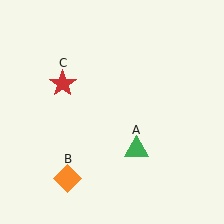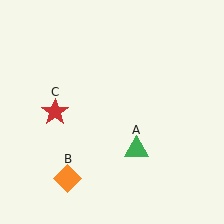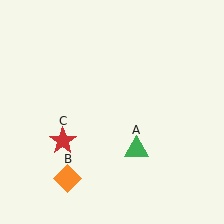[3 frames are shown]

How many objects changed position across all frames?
1 object changed position: red star (object C).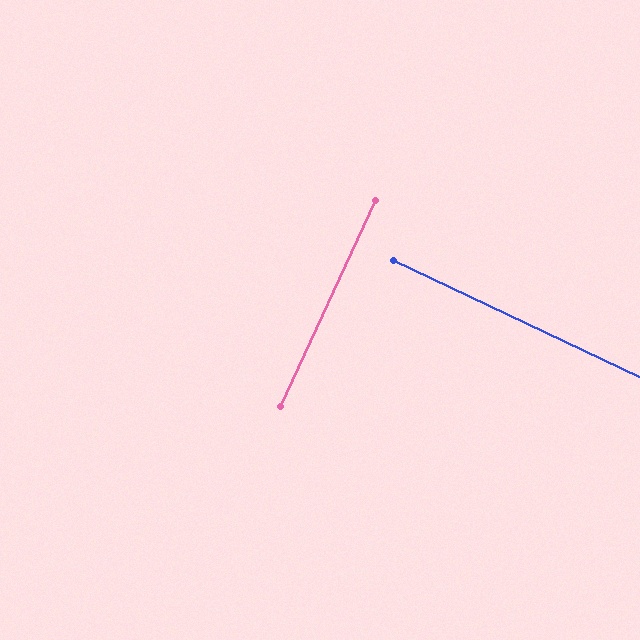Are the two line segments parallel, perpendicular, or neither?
Perpendicular — they meet at approximately 90°.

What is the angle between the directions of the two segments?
Approximately 90 degrees.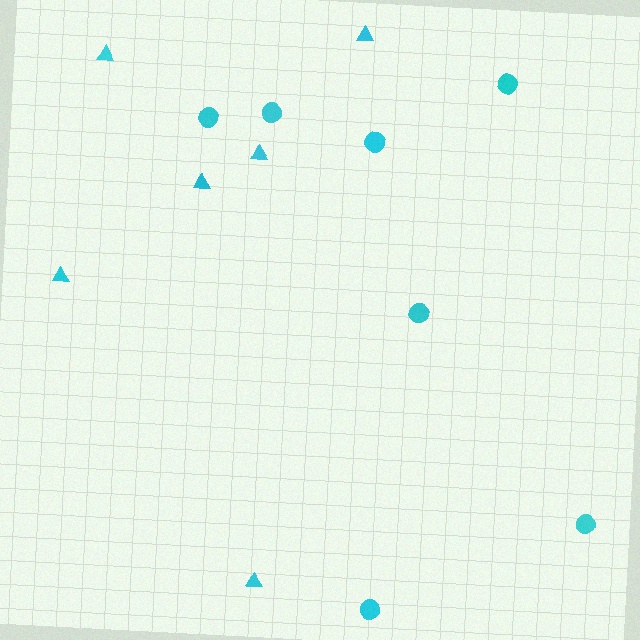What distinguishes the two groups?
There are 2 groups: one group of circles (7) and one group of triangles (6).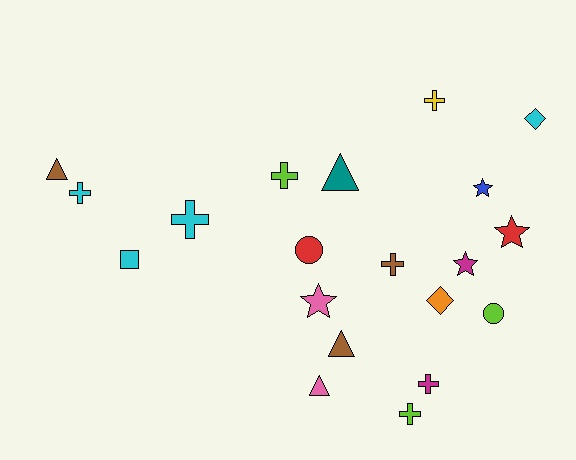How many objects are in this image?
There are 20 objects.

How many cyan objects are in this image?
There are 4 cyan objects.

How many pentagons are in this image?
There are no pentagons.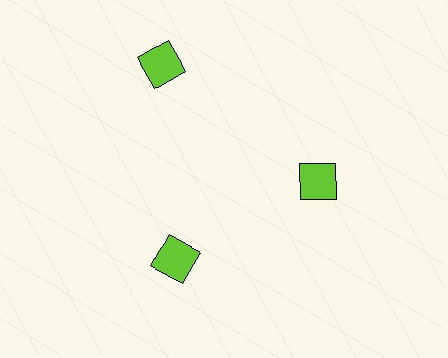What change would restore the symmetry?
The symmetry would be restored by moving it inward, back onto the ring so that all 3 squares sit at equal angles and equal distance from the center.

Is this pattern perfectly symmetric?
No. The 3 lime squares are arranged in a ring, but one element near the 11 o'clock position is pushed outward from the center, breaking the 3-fold rotational symmetry.